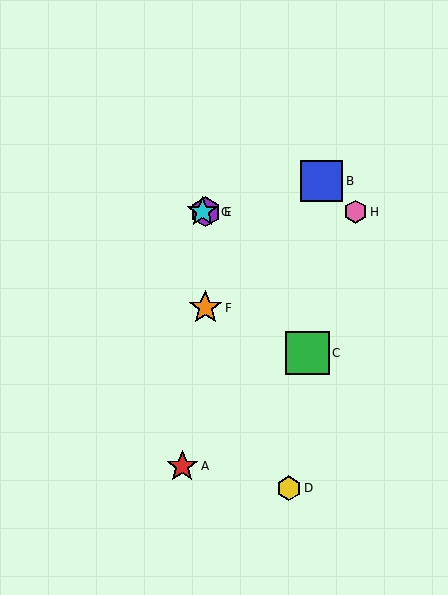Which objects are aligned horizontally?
Objects E, G, H are aligned horizontally.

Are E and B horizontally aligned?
No, E is at y≈212 and B is at y≈181.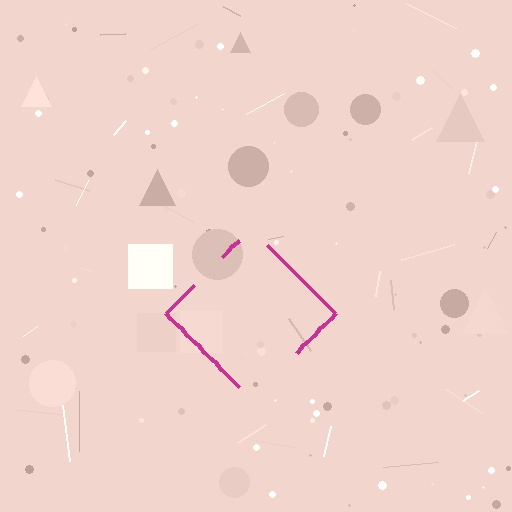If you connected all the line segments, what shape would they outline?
They would outline a diamond.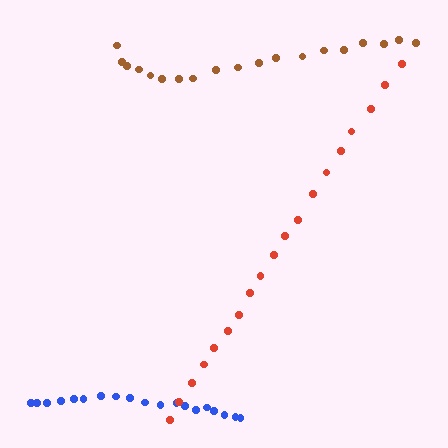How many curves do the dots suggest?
There are 3 distinct paths.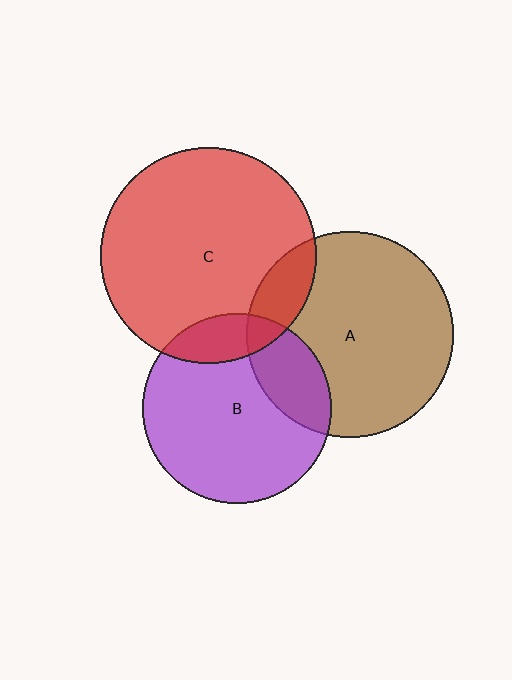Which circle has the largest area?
Circle C (red).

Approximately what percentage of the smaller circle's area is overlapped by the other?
Approximately 15%.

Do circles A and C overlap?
Yes.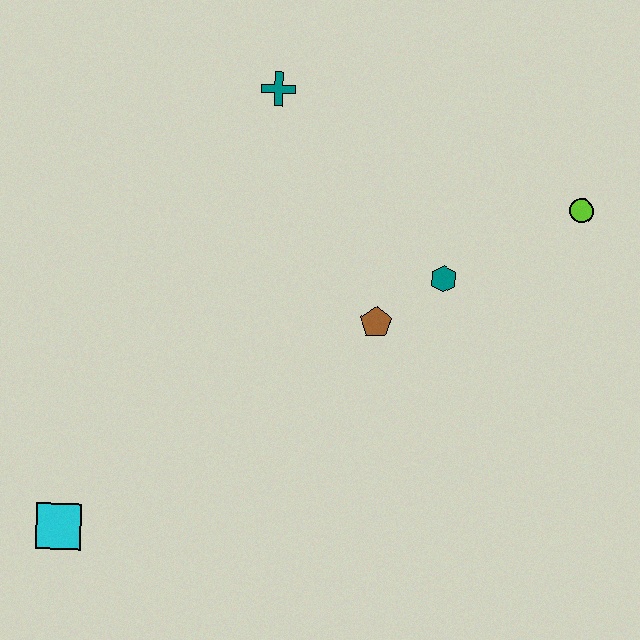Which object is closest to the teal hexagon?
The brown pentagon is closest to the teal hexagon.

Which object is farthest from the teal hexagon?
The cyan square is farthest from the teal hexagon.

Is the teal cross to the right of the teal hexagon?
No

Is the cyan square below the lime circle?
Yes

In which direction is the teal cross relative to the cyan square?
The teal cross is above the cyan square.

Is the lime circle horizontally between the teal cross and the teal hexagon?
No